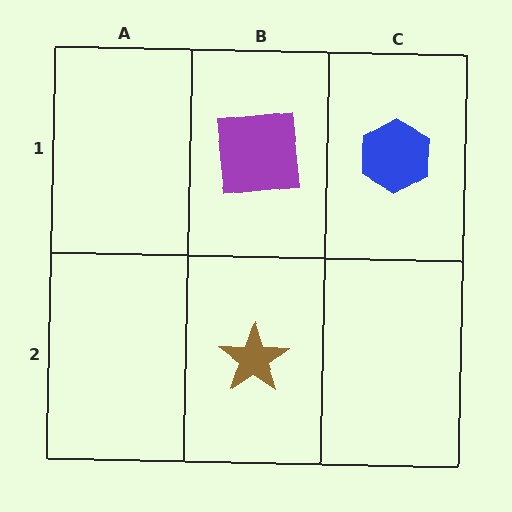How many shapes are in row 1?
2 shapes.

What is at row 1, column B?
A purple square.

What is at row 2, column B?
A brown star.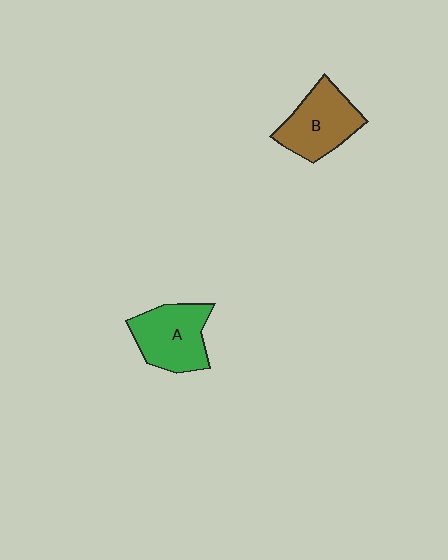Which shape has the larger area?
Shape A (green).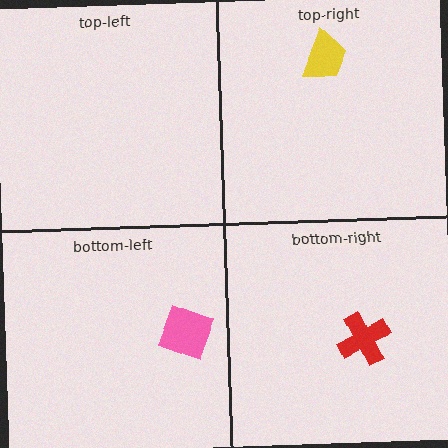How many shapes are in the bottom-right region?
1.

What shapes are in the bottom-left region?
The pink diamond.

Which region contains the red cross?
The bottom-right region.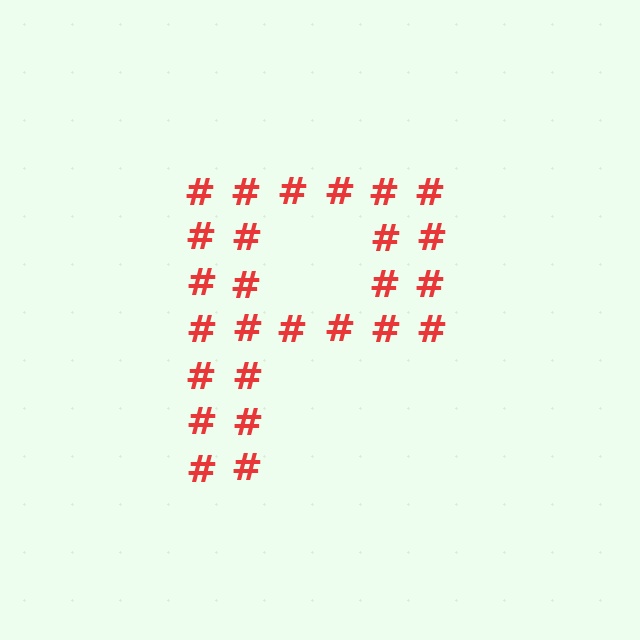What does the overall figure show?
The overall figure shows the letter P.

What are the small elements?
The small elements are hash symbols.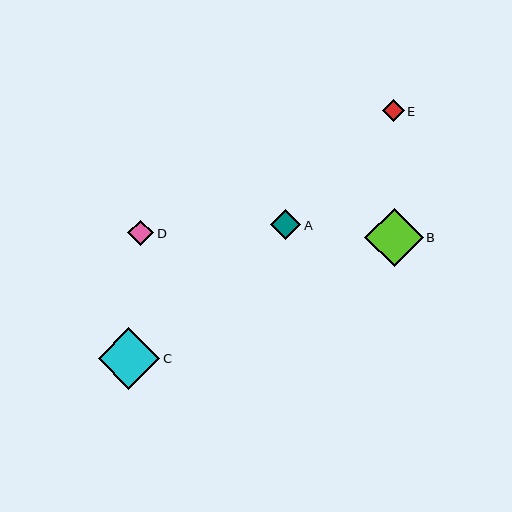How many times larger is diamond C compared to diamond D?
Diamond C is approximately 2.4 times the size of diamond D.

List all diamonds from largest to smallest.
From largest to smallest: C, B, A, D, E.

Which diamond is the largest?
Diamond C is the largest with a size of approximately 61 pixels.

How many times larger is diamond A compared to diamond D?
Diamond A is approximately 1.2 times the size of diamond D.